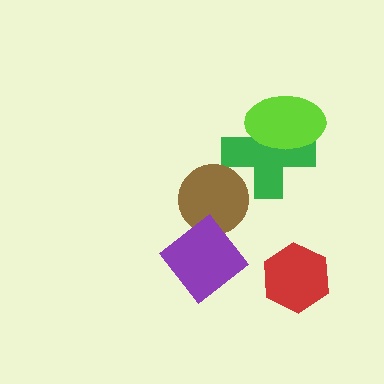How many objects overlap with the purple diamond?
1 object overlaps with the purple diamond.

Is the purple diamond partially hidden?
No, no other shape covers it.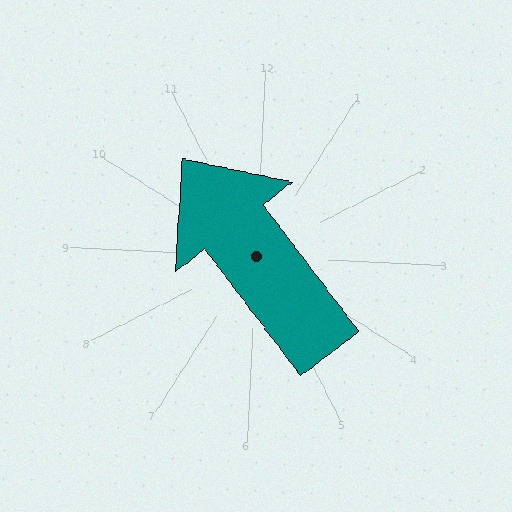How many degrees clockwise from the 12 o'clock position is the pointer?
Approximately 320 degrees.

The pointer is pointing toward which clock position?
Roughly 11 o'clock.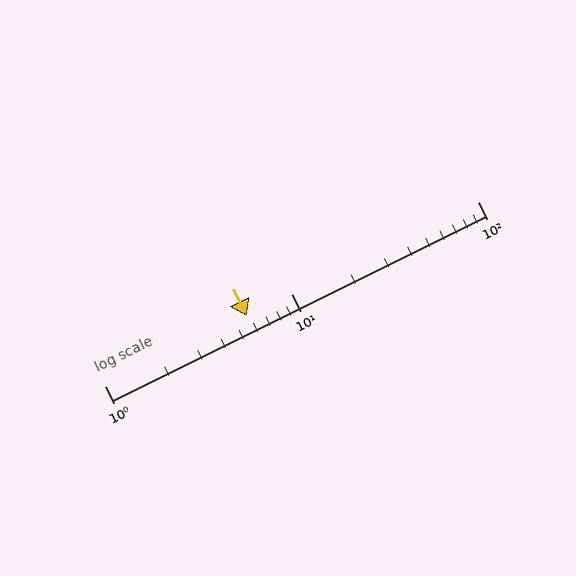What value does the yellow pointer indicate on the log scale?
The pointer indicates approximately 5.8.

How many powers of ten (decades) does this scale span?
The scale spans 2 decades, from 1 to 100.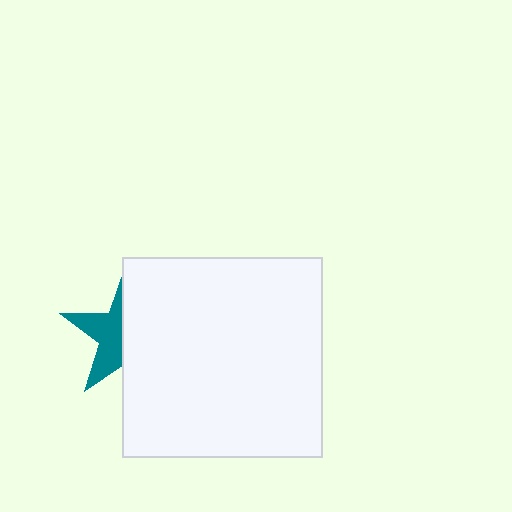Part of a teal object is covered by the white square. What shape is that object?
It is a star.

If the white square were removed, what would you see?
You would see the complete teal star.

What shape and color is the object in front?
The object in front is a white square.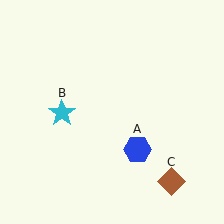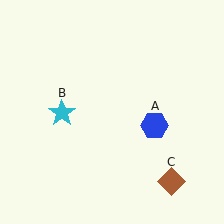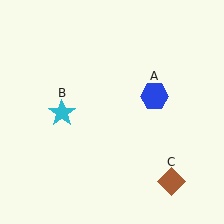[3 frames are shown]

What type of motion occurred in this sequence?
The blue hexagon (object A) rotated counterclockwise around the center of the scene.